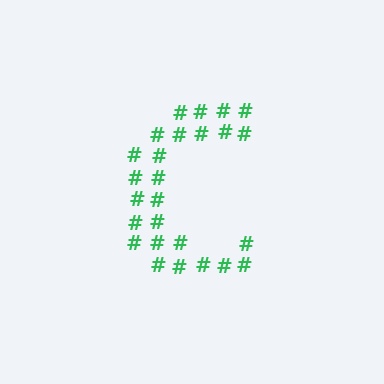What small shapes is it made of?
It is made of small hash symbols.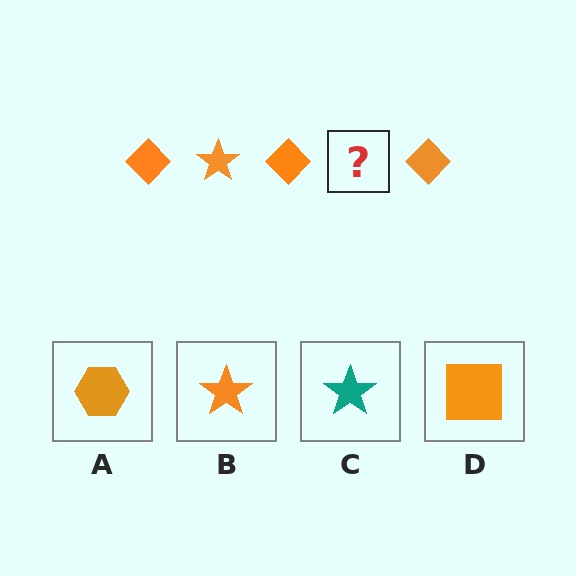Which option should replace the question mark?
Option B.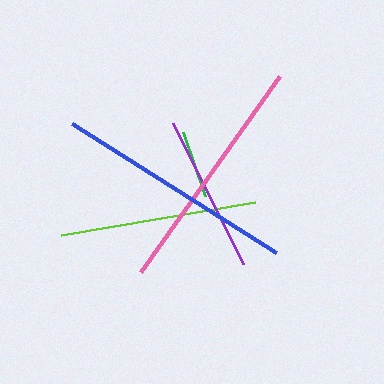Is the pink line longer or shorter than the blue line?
The blue line is longer than the pink line.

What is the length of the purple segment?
The purple segment is approximately 158 pixels long.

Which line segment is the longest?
The blue line is the longest at approximately 241 pixels.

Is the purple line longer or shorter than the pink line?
The pink line is longer than the purple line.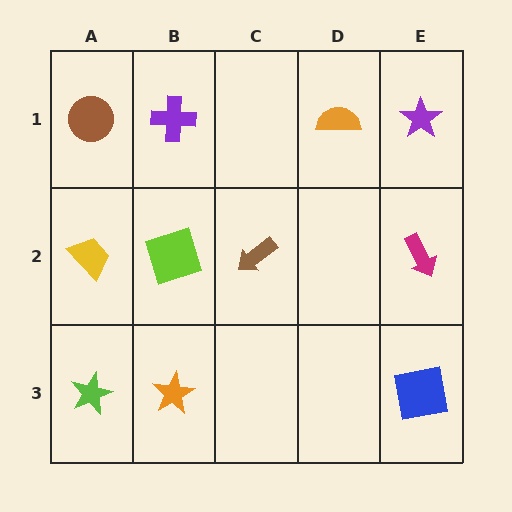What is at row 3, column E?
A blue square.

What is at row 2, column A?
A yellow trapezoid.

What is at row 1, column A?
A brown circle.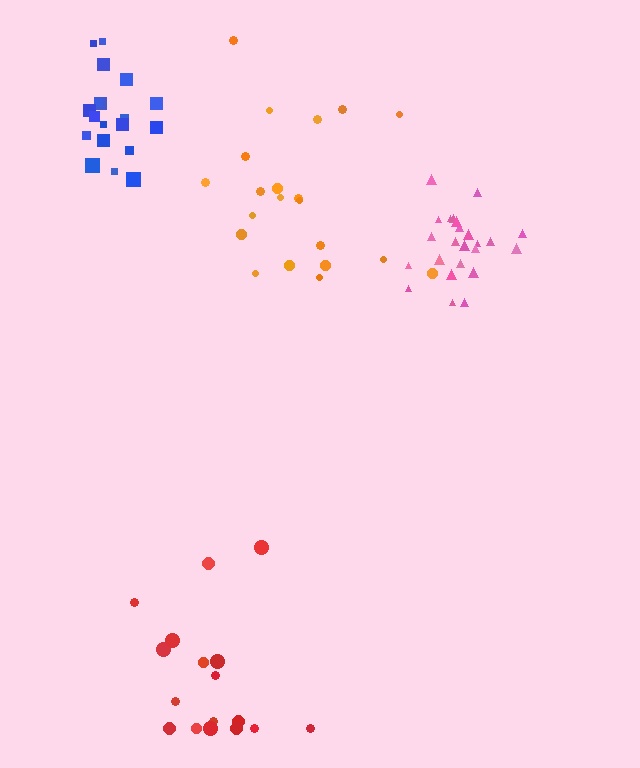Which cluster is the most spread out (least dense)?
Red.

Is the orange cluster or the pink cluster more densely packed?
Pink.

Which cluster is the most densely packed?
Pink.